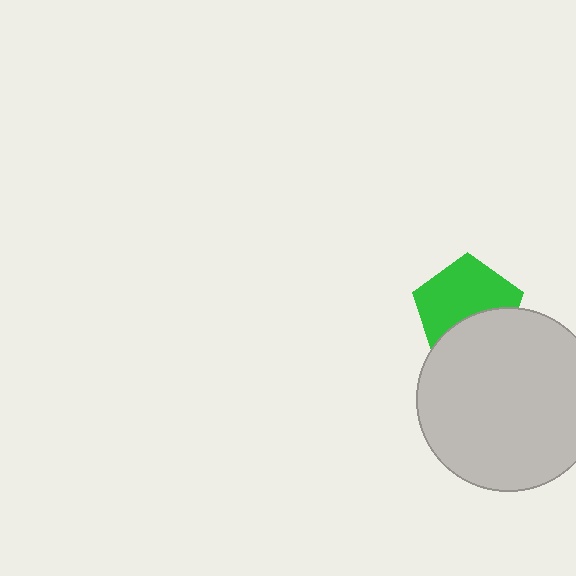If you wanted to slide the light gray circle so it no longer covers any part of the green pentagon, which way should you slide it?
Slide it down — that is the most direct way to separate the two shapes.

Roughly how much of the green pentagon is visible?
About half of it is visible (roughly 63%).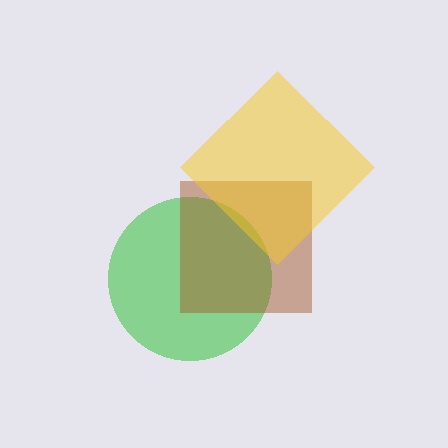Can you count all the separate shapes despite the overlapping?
Yes, there are 3 separate shapes.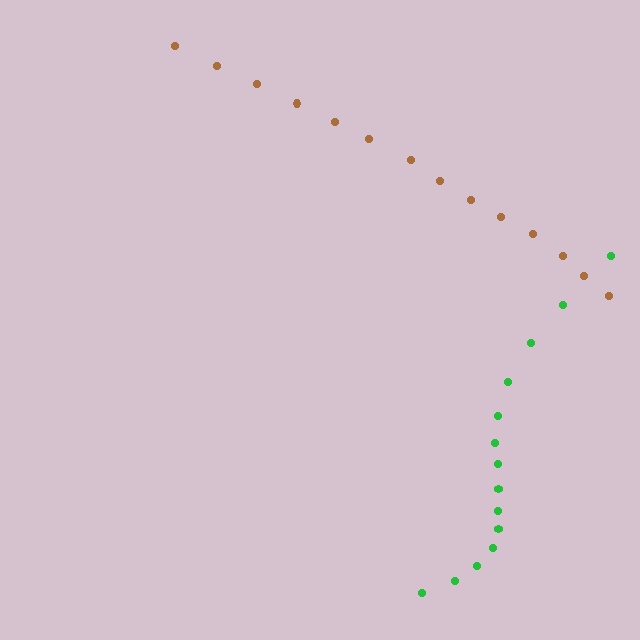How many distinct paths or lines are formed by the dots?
There are 2 distinct paths.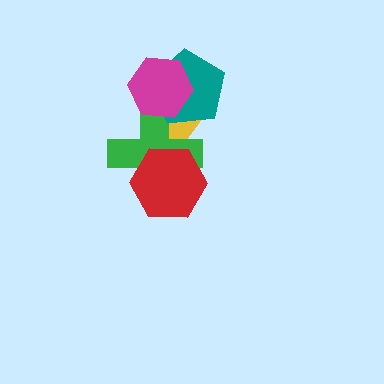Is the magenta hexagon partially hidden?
No, no other shape covers it.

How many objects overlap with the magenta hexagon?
3 objects overlap with the magenta hexagon.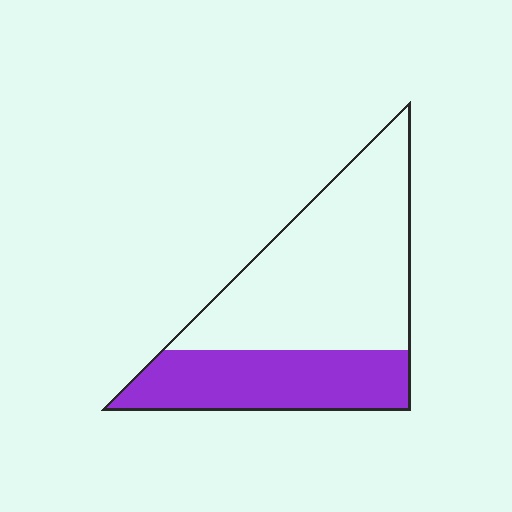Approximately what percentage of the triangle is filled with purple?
Approximately 35%.